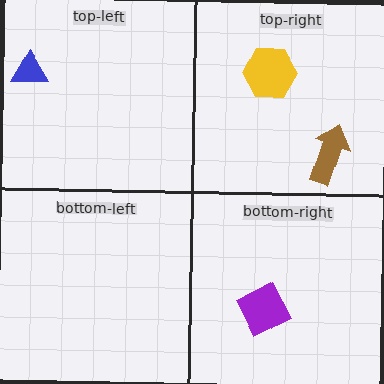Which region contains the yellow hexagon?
The top-right region.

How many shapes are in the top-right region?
2.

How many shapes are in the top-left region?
1.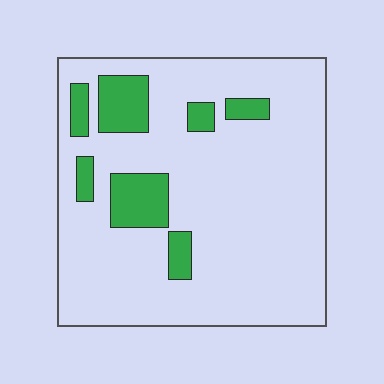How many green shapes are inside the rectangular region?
7.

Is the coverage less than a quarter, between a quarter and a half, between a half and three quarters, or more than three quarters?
Less than a quarter.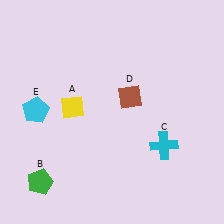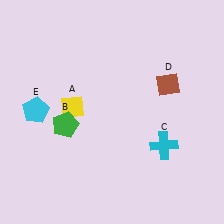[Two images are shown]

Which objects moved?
The objects that moved are: the green pentagon (B), the brown diamond (D).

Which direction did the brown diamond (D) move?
The brown diamond (D) moved right.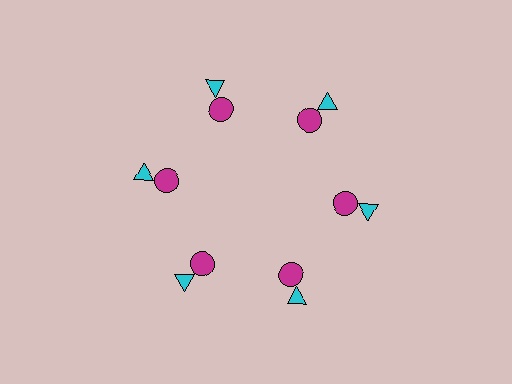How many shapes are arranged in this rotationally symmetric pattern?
There are 12 shapes, arranged in 6 groups of 2.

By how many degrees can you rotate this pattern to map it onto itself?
The pattern maps onto itself every 60 degrees of rotation.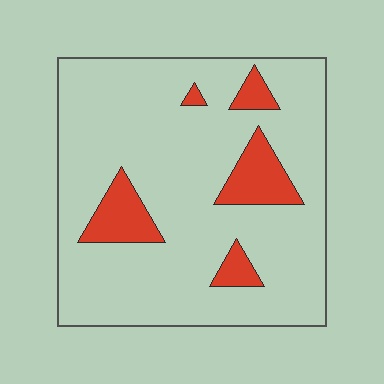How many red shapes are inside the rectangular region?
5.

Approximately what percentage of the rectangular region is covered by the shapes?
Approximately 15%.